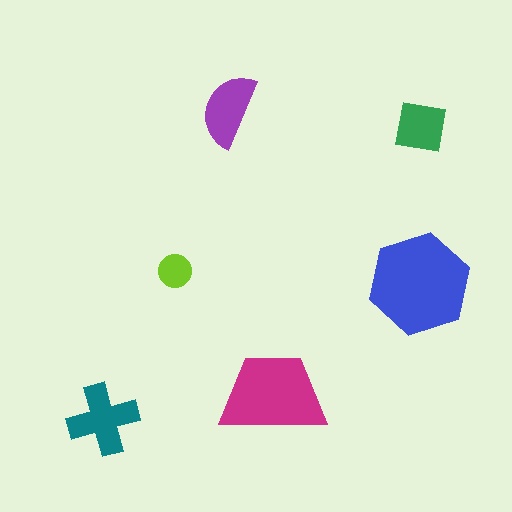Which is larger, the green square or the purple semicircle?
The purple semicircle.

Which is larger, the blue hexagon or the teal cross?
The blue hexagon.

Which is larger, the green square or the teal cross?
The teal cross.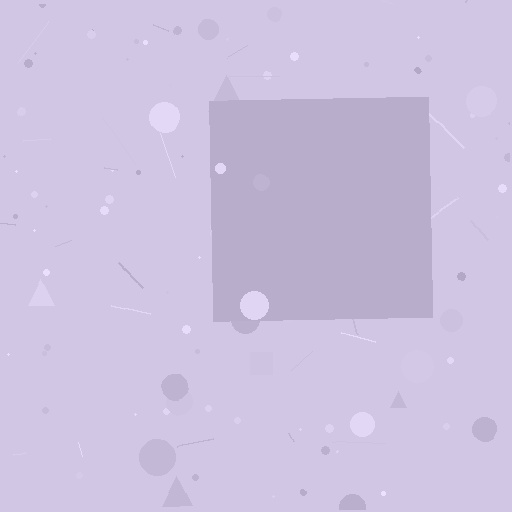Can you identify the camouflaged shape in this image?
The camouflaged shape is a square.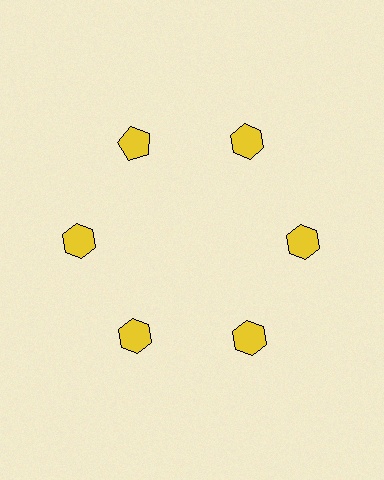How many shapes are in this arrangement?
There are 6 shapes arranged in a ring pattern.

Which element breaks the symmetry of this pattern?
The yellow pentagon at roughly the 11 o'clock position breaks the symmetry. All other shapes are yellow hexagons.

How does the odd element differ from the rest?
It has a different shape: pentagon instead of hexagon.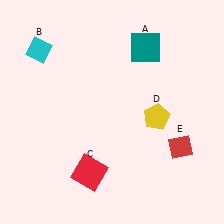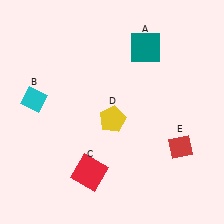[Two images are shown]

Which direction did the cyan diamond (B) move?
The cyan diamond (B) moved down.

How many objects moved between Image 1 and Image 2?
2 objects moved between the two images.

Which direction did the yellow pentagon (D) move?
The yellow pentagon (D) moved left.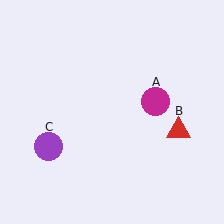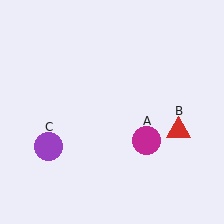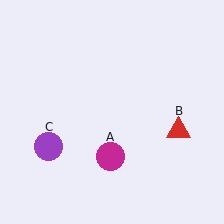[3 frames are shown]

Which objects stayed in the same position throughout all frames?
Red triangle (object B) and purple circle (object C) remained stationary.